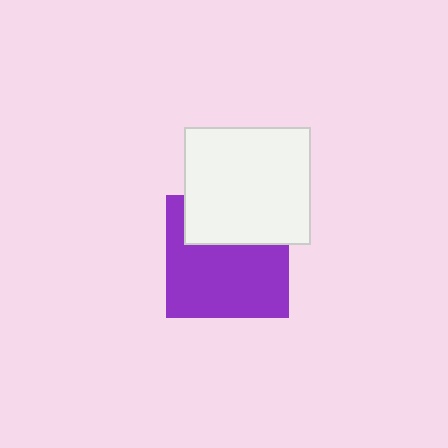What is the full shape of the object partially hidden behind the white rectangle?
The partially hidden object is a purple square.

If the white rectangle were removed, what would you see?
You would see the complete purple square.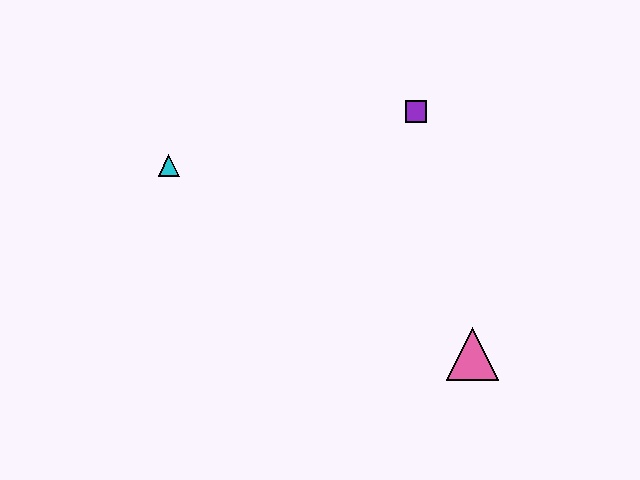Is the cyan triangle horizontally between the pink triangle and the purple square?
No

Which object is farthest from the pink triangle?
The cyan triangle is farthest from the pink triangle.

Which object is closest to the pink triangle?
The purple square is closest to the pink triangle.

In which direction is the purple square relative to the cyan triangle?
The purple square is to the right of the cyan triangle.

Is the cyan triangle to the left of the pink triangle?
Yes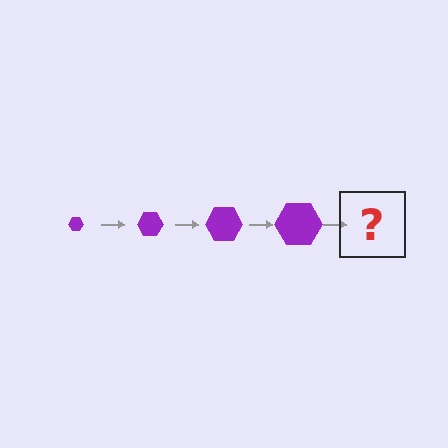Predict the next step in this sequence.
The next step is a purple hexagon, larger than the previous one.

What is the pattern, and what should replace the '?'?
The pattern is that the hexagon gets progressively larger each step. The '?' should be a purple hexagon, larger than the previous one.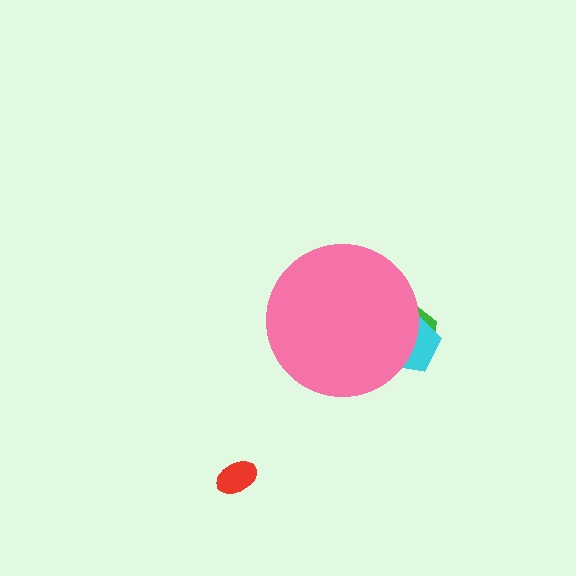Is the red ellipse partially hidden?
No, the red ellipse is fully visible.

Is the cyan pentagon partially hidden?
Yes, the cyan pentagon is partially hidden behind the pink circle.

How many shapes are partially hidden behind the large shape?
2 shapes are partially hidden.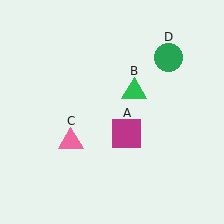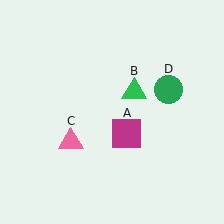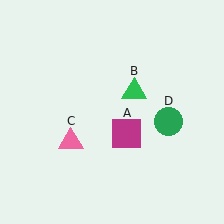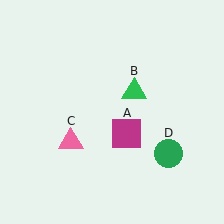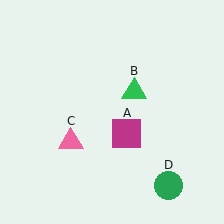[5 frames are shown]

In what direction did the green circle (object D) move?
The green circle (object D) moved down.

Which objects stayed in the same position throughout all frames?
Magenta square (object A) and green triangle (object B) and pink triangle (object C) remained stationary.